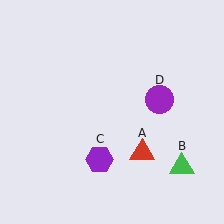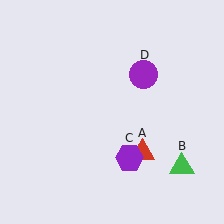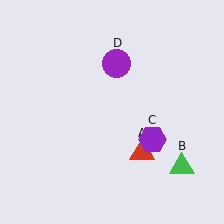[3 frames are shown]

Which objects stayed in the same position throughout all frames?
Red triangle (object A) and green triangle (object B) remained stationary.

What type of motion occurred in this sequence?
The purple hexagon (object C), purple circle (object D) rotated counterclockwise around the center of the scene.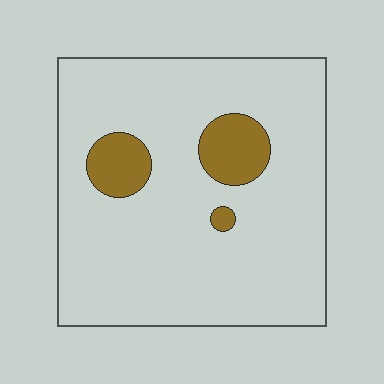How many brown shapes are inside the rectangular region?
3.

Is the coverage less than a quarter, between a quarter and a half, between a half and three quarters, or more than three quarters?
Less than a quarter.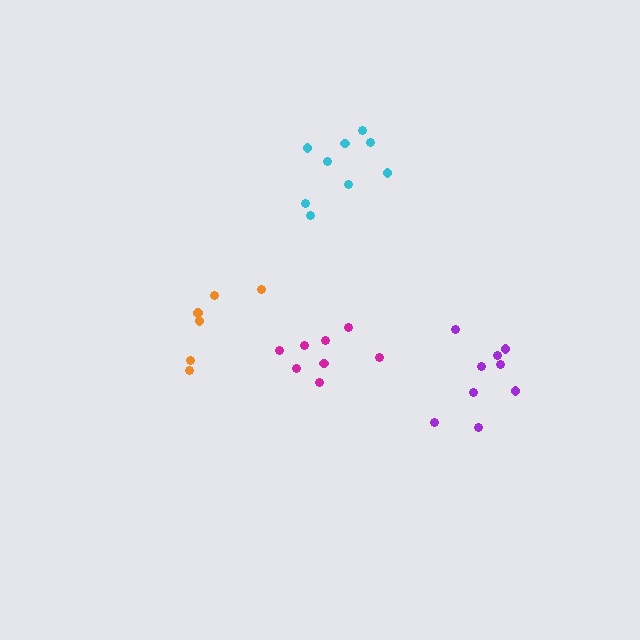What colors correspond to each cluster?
The clusters are colored: cyan, magenta, purple, orange.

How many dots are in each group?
Group 1: 9 dots, Group 2: 8 dots, Group 3: 9 dots, Group 4: 6 dots (32 total).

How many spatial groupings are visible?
There are 4 spatial groupings.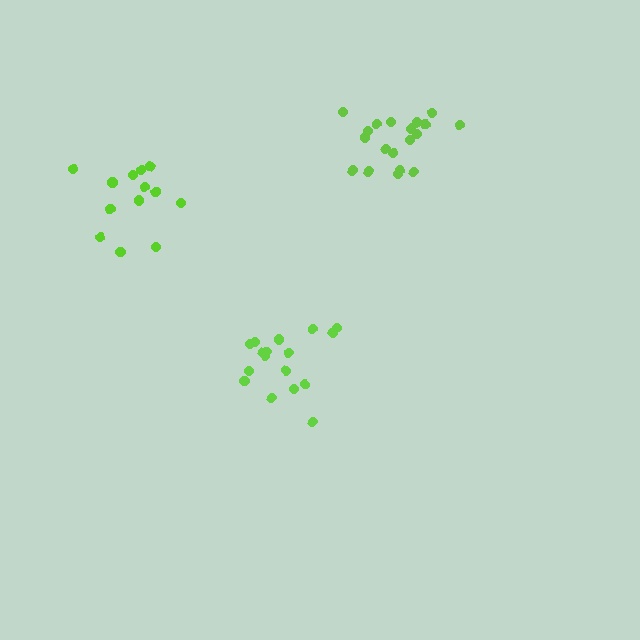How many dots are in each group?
Group 1: 19 dots, Group 2: 13 dots, Group 3: 17 dots (49 total).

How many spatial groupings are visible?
There are 3 spatial groupings.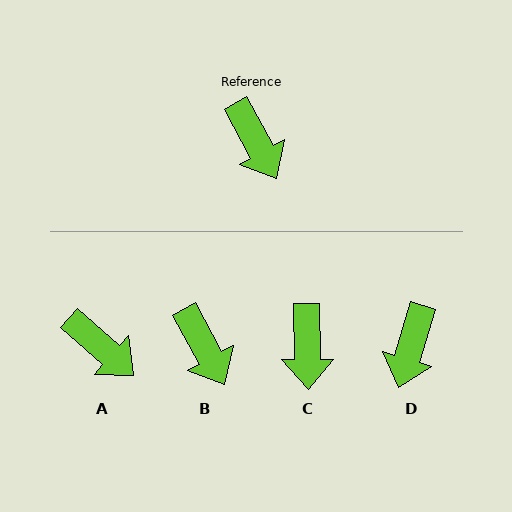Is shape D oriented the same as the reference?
No, it is off by about 45 degrees.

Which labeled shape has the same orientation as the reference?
B.